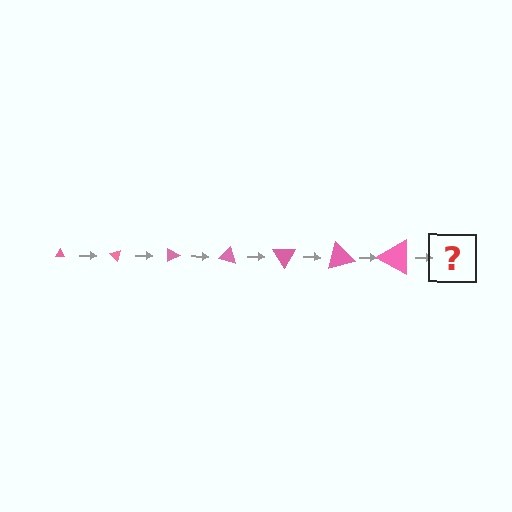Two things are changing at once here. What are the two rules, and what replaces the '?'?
The two rules are that the triangle grows larger each step and it rotates 45 degrees each step. The '?' should be a triangle, larger than the previous one and rotated 315 degrees from the start.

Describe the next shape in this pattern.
It should be a triangle, larger than the previous one and rotated 315 degrees from the start.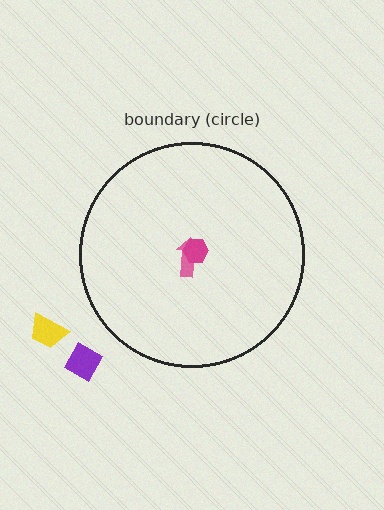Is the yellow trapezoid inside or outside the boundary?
Outside.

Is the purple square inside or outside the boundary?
Outside.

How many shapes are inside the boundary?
2 inside, 2 outside.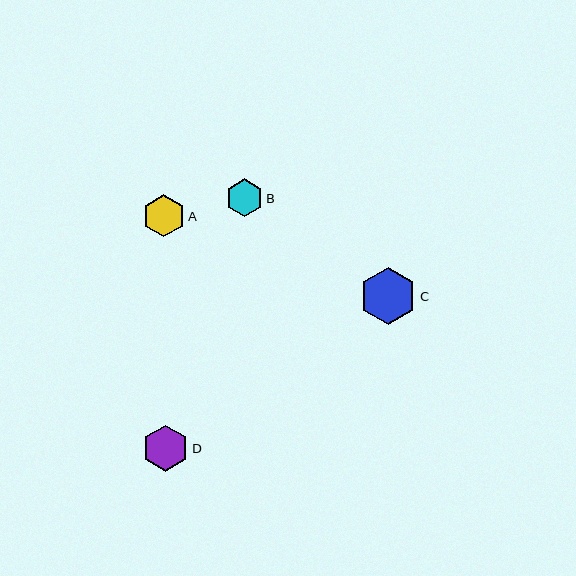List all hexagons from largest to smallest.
From largest to smallest: C, D, A, B.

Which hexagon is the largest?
Hexagon C is the largest with a size of approximately 57 pixels.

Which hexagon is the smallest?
Hexagon B is the smallest with a size of approximately 38 pixels.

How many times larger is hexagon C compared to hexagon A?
Hexagon C is approximately 1.3 times the size of hexagon A.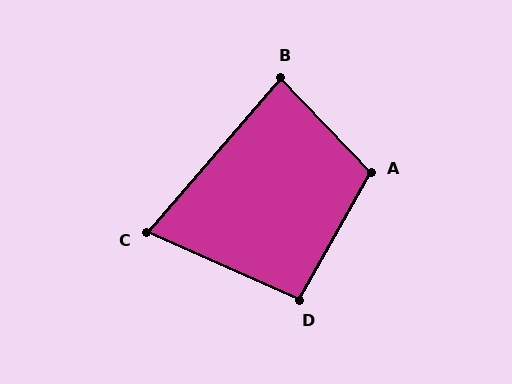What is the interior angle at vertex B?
Approximately 85 degrees (acute).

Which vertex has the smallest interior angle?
C, at approximately 73 degrees.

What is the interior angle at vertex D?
Approximately 95 degrees (obtuse).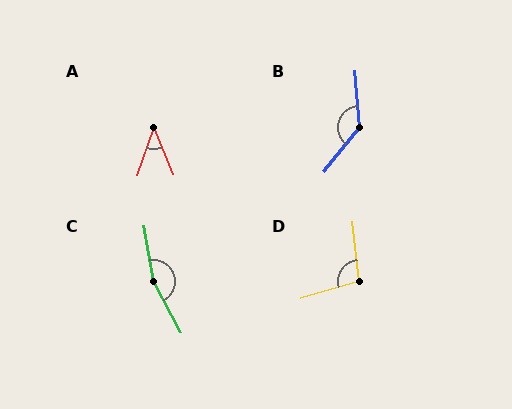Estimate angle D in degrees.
Approximately 100 degrees.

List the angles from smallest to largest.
A (40°), D (100°), B (137°), C (161°).